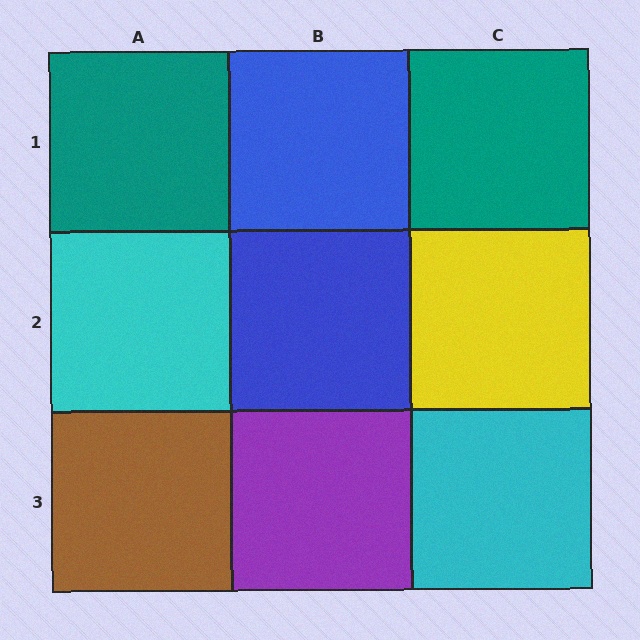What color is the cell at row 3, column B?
Purple.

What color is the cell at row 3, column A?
Brown.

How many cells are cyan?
2 cells are cyan.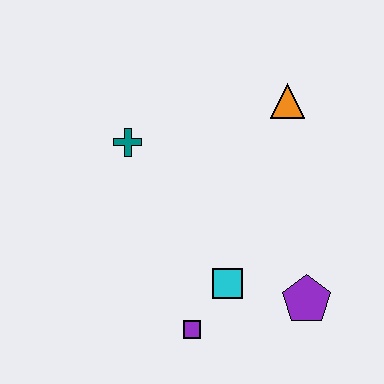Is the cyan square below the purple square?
No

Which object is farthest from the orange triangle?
The purple square is farthest from the orange triangle.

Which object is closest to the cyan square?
The purple square is closest to the cyan square.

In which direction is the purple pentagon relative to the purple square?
The purple pentagon is to the right of the purple square.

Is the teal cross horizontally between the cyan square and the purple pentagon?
No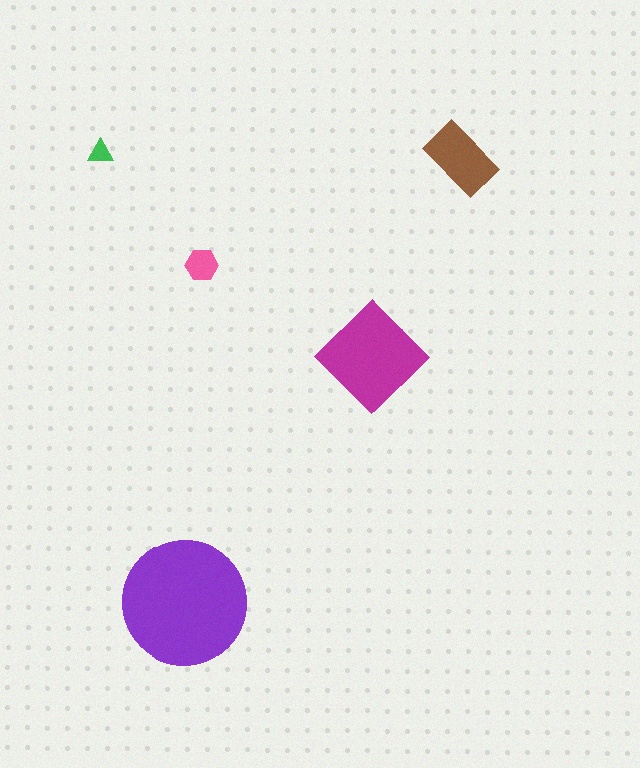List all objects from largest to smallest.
The purple circle, the magenta diamond, the brown rectangle, the pink hexagon, the green triangle.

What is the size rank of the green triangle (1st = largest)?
5th.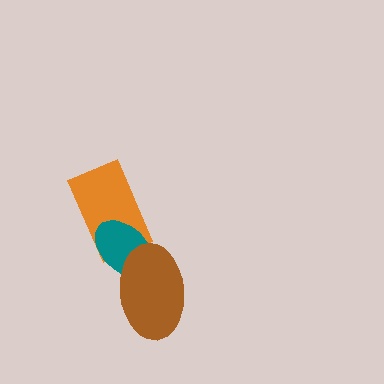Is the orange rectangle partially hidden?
Yes, it is partially covered by another shape.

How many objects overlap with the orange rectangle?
1 object overlaps with the orange rectangle.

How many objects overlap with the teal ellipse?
2 objects overlap with the teal ellipse.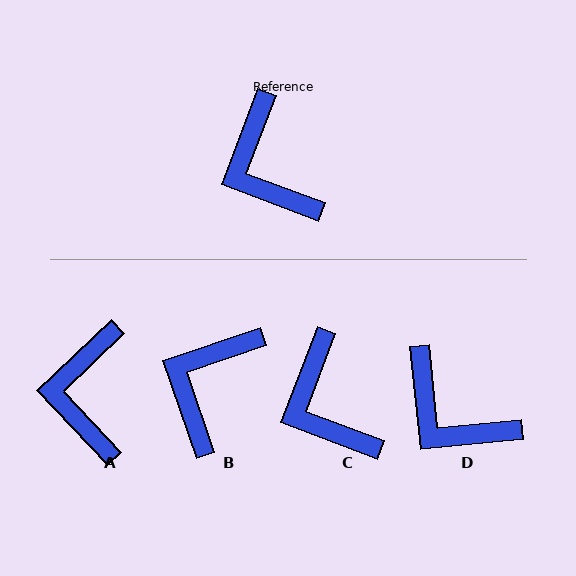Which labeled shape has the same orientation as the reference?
C.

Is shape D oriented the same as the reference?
No, it is off by about 26 degrees.